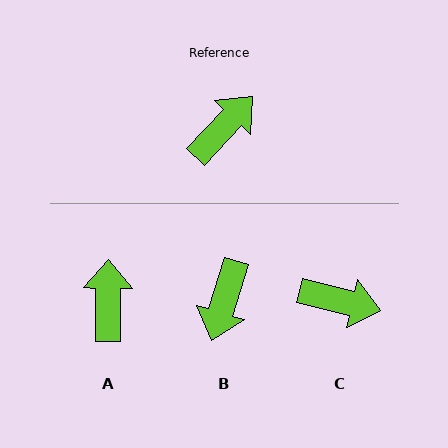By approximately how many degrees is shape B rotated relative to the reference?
Approximately 154 degrees clockwise.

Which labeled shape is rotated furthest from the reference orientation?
B, about 154 degrees away.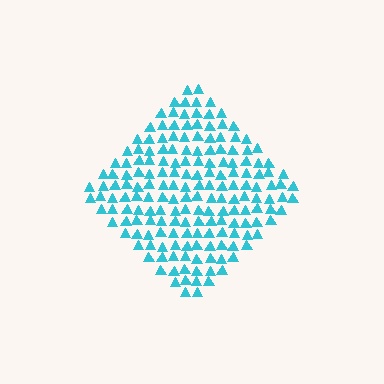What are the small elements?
The small elements are triangles.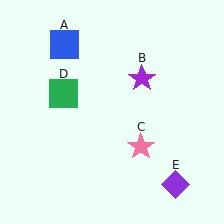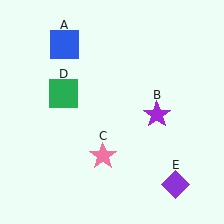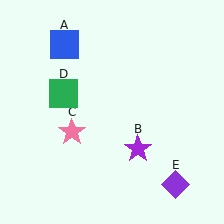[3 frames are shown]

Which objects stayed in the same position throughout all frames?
Blue square (object A) and green square (object D) and purple diamond (object E) remained stationary.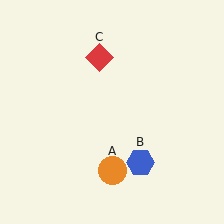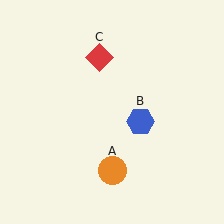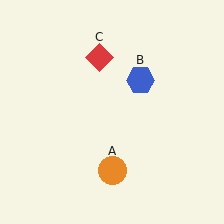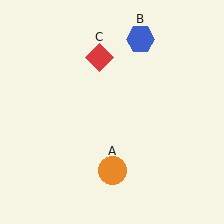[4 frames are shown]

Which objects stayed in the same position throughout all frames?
Orange circle (object A) and red diamond (object C) remained stationary.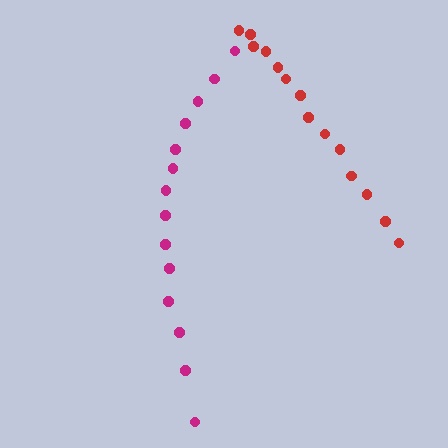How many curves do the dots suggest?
There are 2 distinct paths.